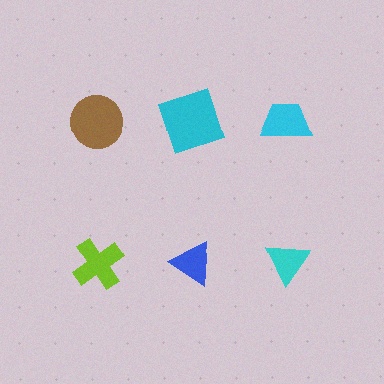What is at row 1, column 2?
A cyan square.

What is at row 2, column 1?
A lime cross.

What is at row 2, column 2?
A blue triangle.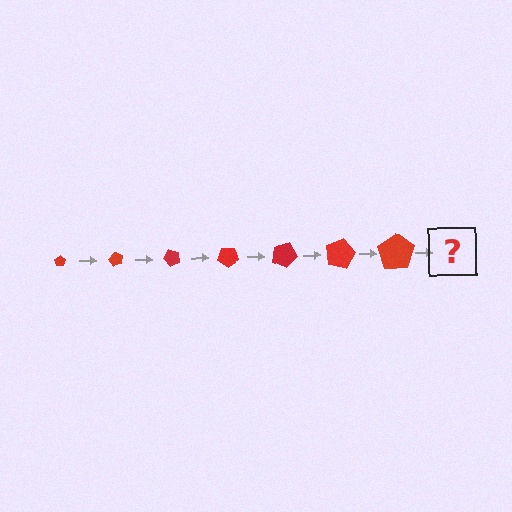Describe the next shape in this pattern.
It should be a pentagon, larger than the previous one and rotated 420 degrees from the start.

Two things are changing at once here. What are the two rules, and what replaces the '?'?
The two rules are that the pentagon grows larger each step and it rotates 60 degrees each step. The '?' should be a pentagon, larger than the previous one and rotated 420 degrees from the start.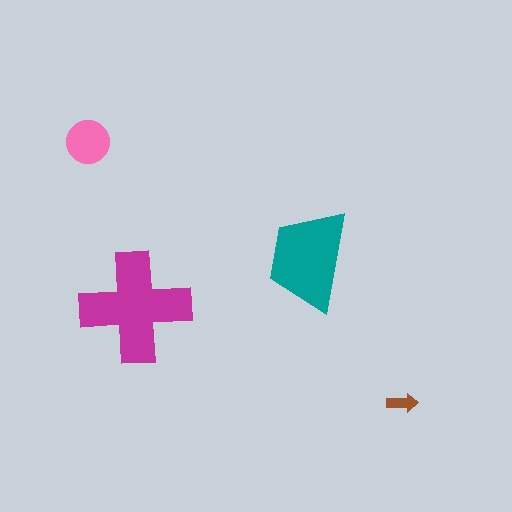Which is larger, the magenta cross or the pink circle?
The magenta cross.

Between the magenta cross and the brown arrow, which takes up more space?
The magenta cross.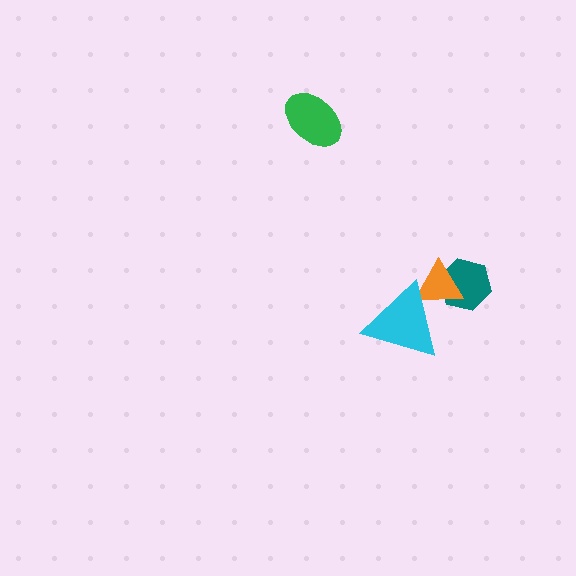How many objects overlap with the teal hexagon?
1 object overlaps with the teal hexagon.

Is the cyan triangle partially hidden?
No, no other shape covers it.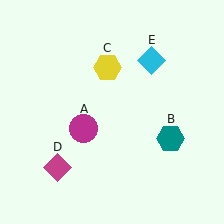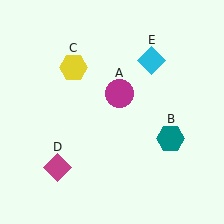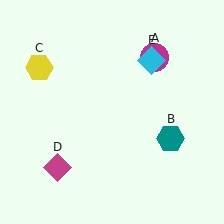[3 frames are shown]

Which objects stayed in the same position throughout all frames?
Teal hexagon (object B) and magenta diamond (object D) and cyan diamond (object E) remained stationary.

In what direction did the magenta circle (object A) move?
The magenta circle (object A) moved up and to the right.